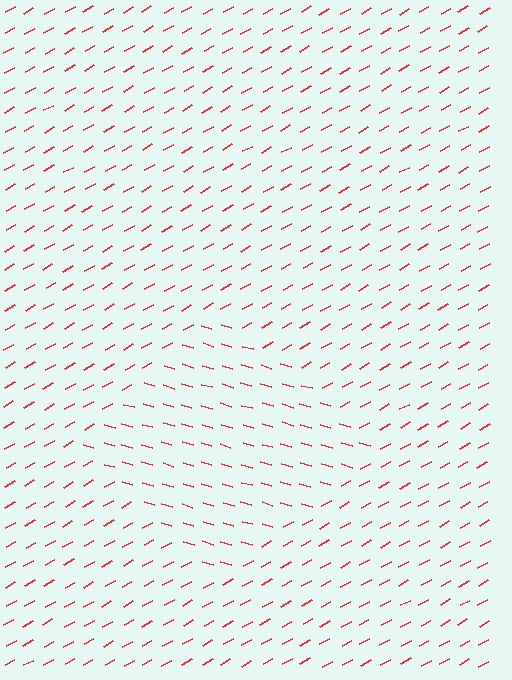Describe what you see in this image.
The image is filled with small red line segments. A diamond region in the image has lines oriented differently from the surrounding lines, creating a visible texture boundary.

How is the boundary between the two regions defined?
The boundary is defined purely by a change in line orientation (approximately 45 degrees difference). All lines are the same color and thickness.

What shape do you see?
I see a diamond.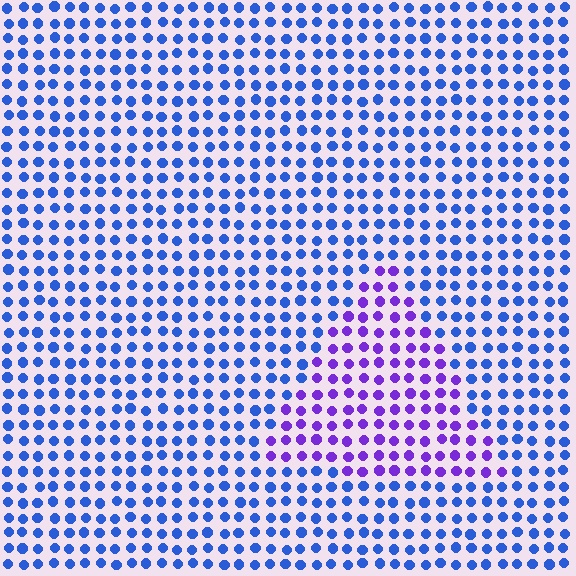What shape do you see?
I see a triangle.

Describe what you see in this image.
The image is filled with small blue elements in a uniform arrangement. A triangle-shaped region is visible where the elements are tinted to a slightly different hue, forming a subtle color boundary.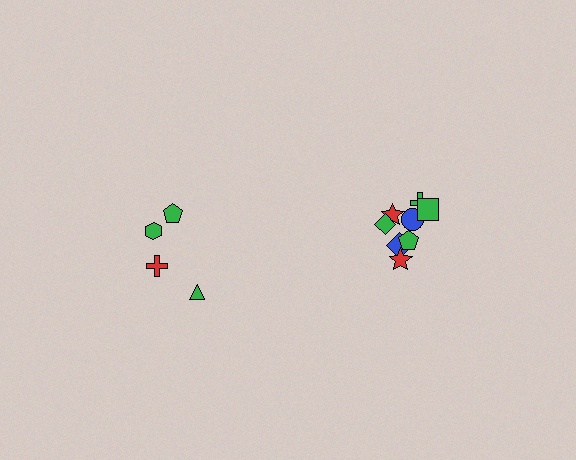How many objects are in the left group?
There are 4 objects.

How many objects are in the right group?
There are 8 objects.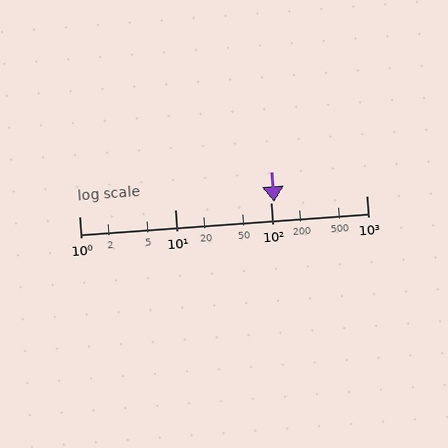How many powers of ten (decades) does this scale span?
The scale spans 3 decades, from 1 to 1000.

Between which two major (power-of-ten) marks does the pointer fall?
The pointer is between 100 and 1000.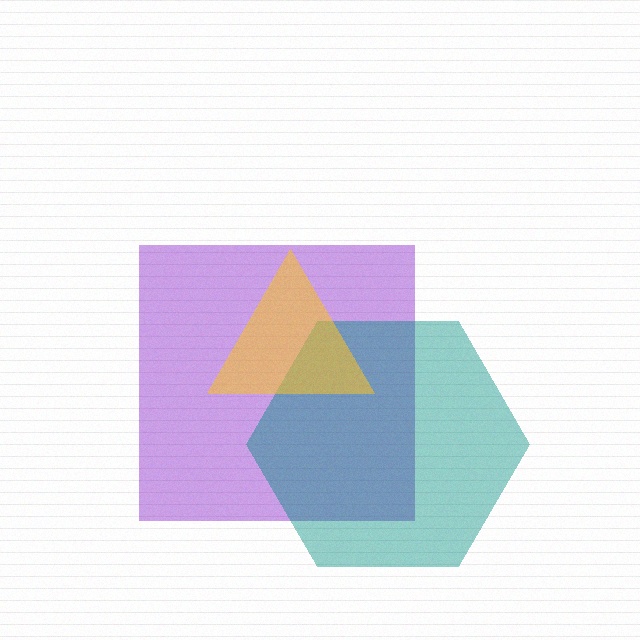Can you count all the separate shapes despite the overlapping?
Yes, there are 3 separate shapes.